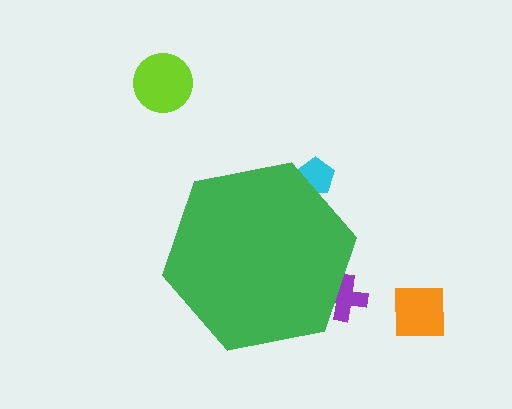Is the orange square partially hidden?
No, the orange square is fully visible.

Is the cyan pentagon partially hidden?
Yes, the cyan pentagon is partially hidden behind the green hexagon.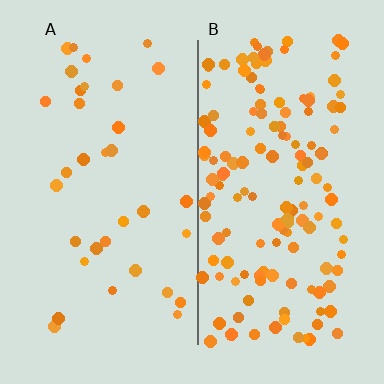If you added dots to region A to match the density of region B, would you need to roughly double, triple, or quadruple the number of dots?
Approximately quadruple.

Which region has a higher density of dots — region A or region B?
B (the right).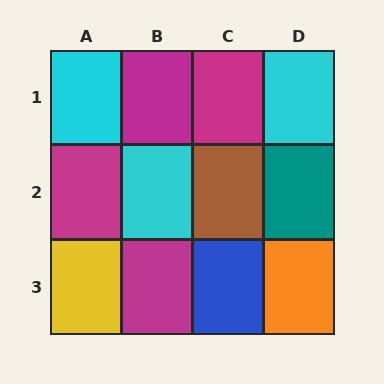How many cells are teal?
1 cell is teal.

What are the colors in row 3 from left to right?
Yellow, magenta, blue, orange.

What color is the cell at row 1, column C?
Magenta.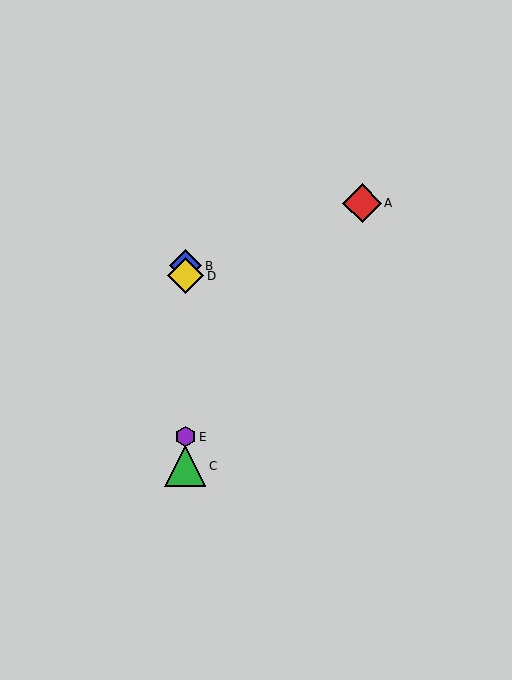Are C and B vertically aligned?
Yes, both are at x≈185.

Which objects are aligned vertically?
Objects B, C, D, E are aligned vertically.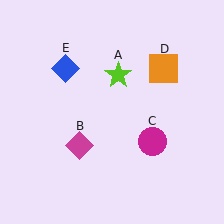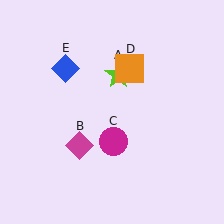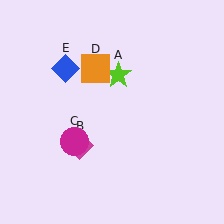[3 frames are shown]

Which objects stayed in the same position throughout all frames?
Lime star (object A) and magenta diamond (object B) and blue diamond (object E) remained stationary.